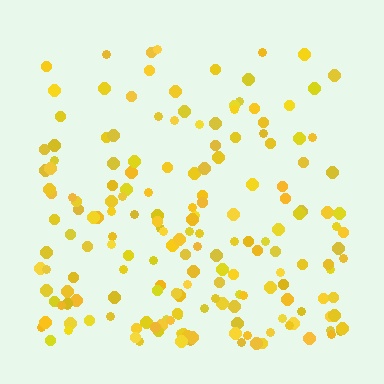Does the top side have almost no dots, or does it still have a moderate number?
Still a moderate number, just noticeably fewer than the bottom.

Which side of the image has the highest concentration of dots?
The bottom.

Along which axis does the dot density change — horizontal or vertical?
Vertical.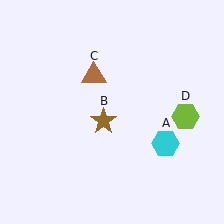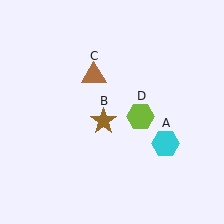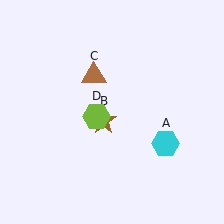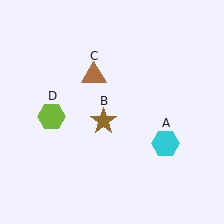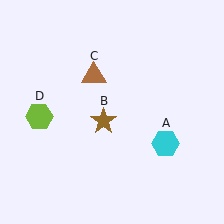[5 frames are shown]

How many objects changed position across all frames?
1 object changed position: lime hexagon (object D).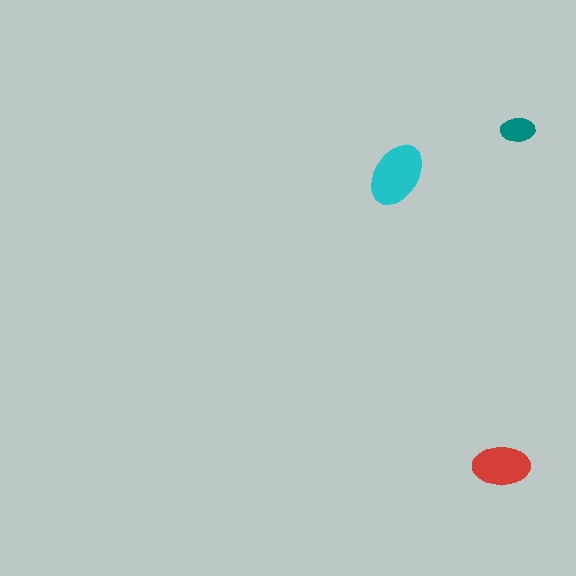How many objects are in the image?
There are 3 objects in the image.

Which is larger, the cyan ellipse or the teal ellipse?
The cyan one.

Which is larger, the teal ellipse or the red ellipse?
The red one.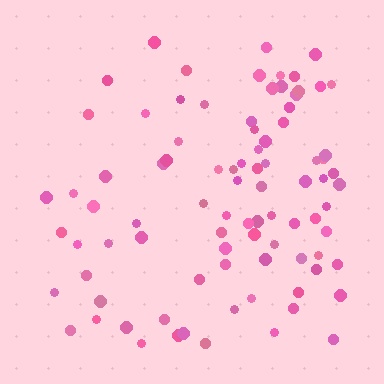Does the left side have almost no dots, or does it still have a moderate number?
Still a moderate number, just noticeably fewer than the right.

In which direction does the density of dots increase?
From left to right, with the right side densest.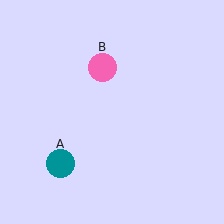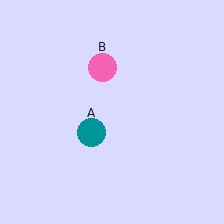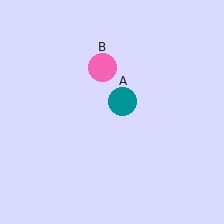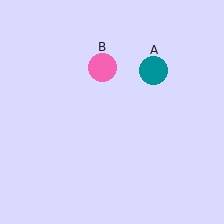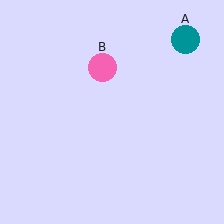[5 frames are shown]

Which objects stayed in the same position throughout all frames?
Pink circle (object B) remained stationary.